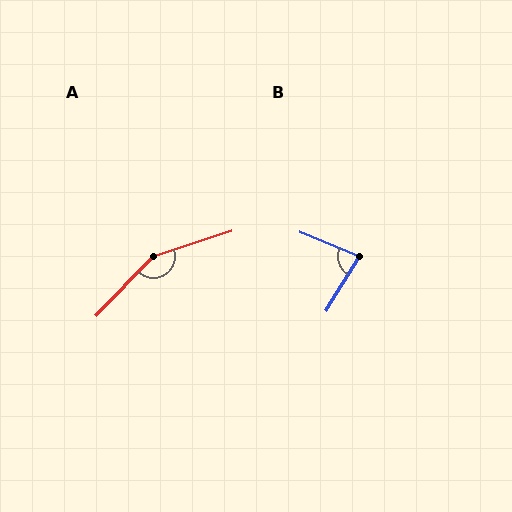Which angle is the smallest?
B, at approximately 81 degrees.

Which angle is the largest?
A, at approximately 152 degrees.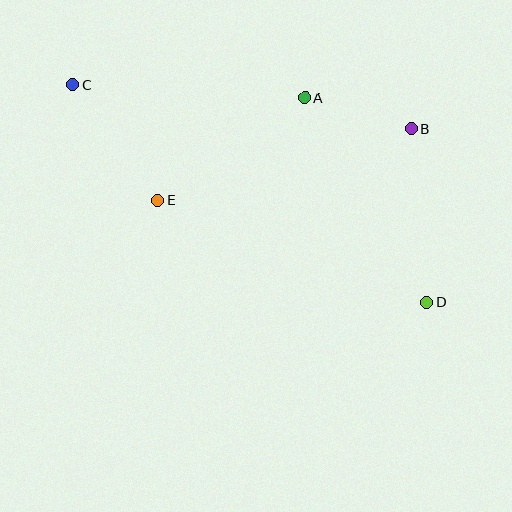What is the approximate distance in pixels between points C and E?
The distance between C and E is approximately 144 pixels.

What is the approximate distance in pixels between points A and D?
The distance between A and D is approximately 238 pixels.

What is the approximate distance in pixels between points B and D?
The distance between B and D is approximately 174 pixels.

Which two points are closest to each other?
Points A and B are closest to each other.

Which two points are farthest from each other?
Points C and D are farthest from each other.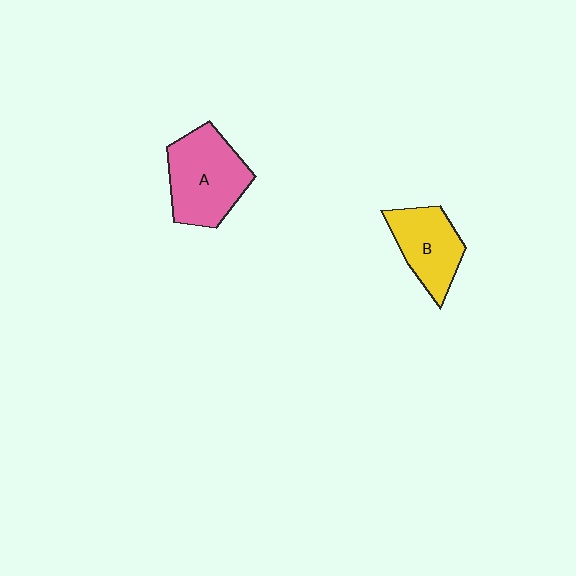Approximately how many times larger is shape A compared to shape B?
Approximately 1.3 times.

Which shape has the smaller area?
Shape B (yellow).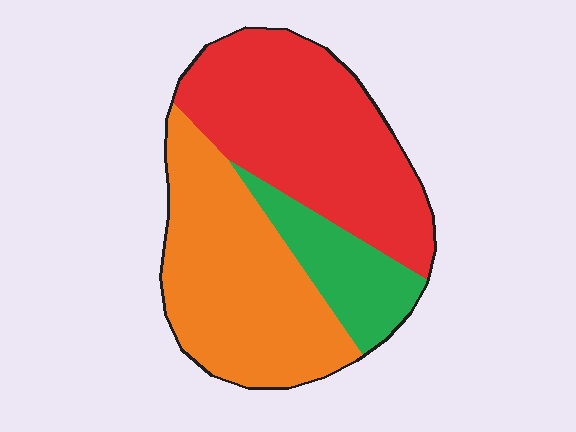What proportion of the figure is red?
Red takes up about two fifths (2/5) of the figure.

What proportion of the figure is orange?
Orange covers about 40% of the figure.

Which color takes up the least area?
Green, at roughly 15%.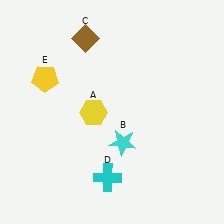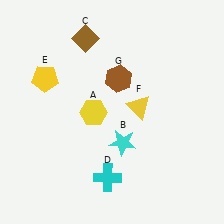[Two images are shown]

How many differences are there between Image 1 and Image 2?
There are 2 differences between the two images.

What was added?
A yellow triangle (F), a brown hexagon (G) were added in Image 2.